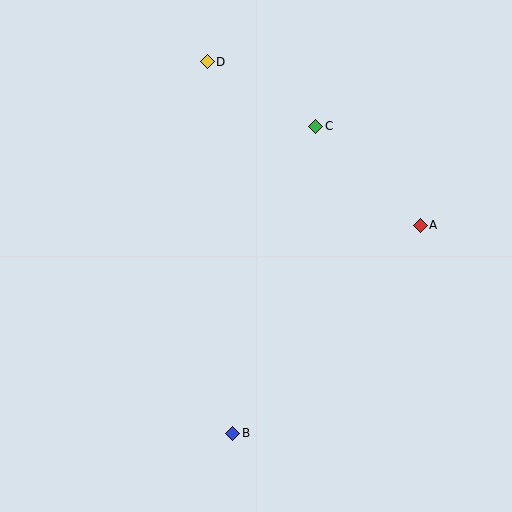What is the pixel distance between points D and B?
The distance between D and B is 372 pixels.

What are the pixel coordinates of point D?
Point D is at (207, 62).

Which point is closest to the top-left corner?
Point D is closest to the top-left corner.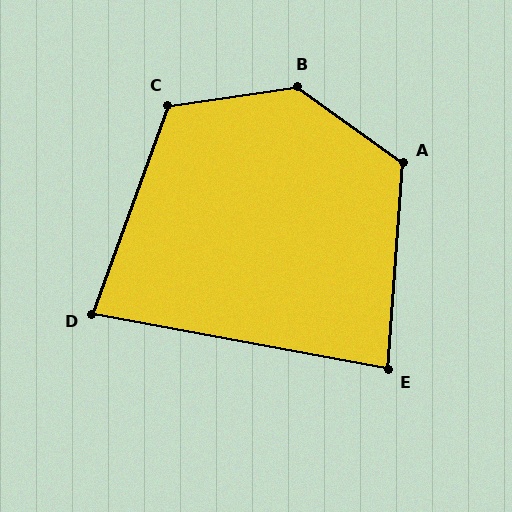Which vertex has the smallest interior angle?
D, at approximately 80 degrees.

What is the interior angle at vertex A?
Approximately 122 degrees (obtuse).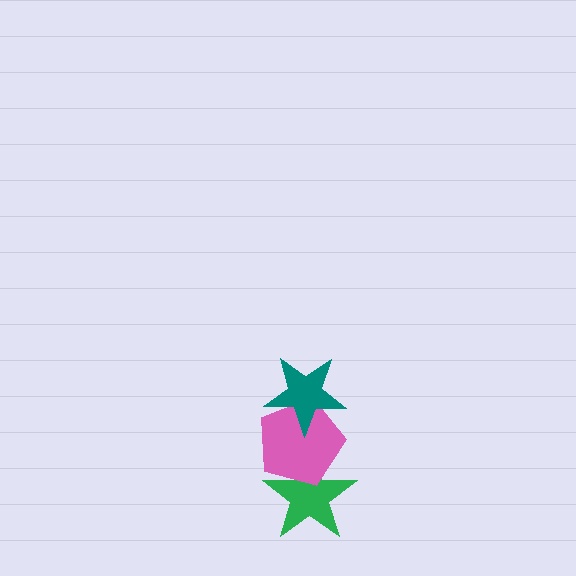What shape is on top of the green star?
The pink pentagon is on top of the green star.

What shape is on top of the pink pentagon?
The teal star is on top of the pink pentagon.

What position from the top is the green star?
The green star is 3rd from the top.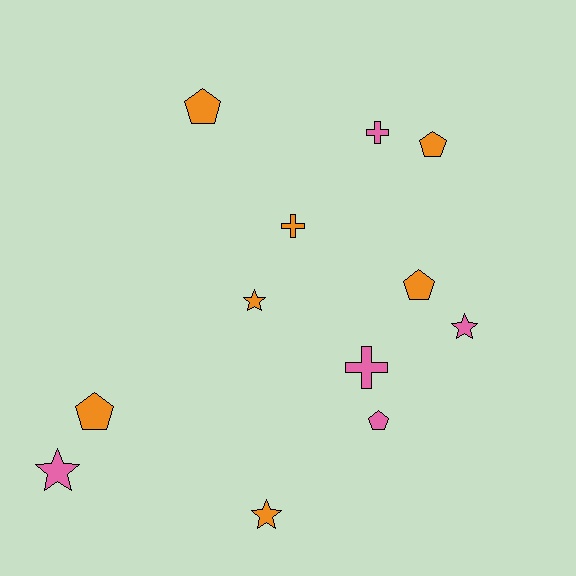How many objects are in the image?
There are 12 objects.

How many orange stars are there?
There are 2 orange stars.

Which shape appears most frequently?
Pentagon, with 5 objects.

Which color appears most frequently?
Orange, with 7 objects.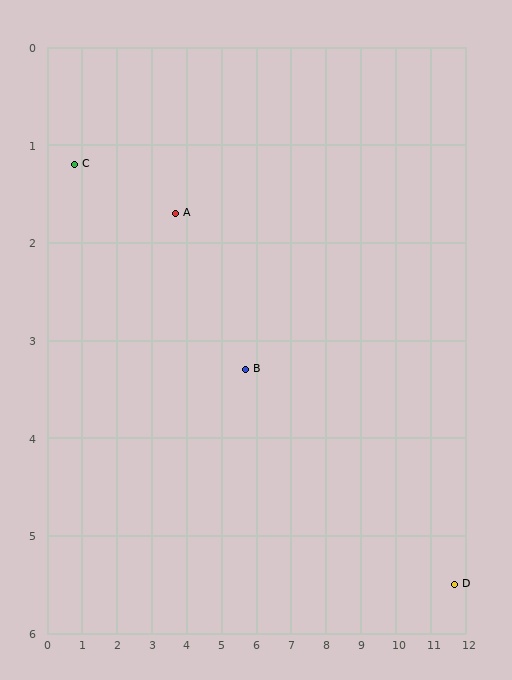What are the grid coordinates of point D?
Point D is at approximately (11.7, 5.5).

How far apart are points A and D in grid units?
Points A and D are about 8.9 grid units apart.